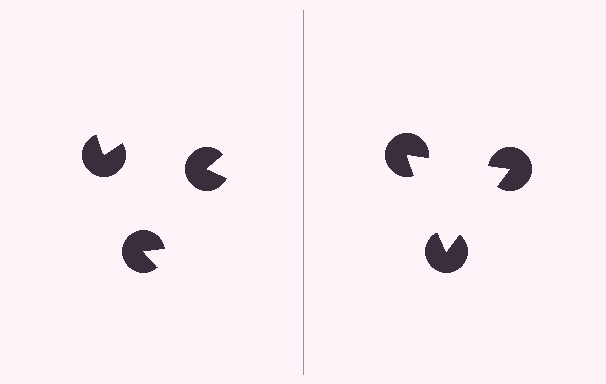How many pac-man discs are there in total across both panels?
6 — 3 on each side.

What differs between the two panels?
The pac-man discs are positioned identically on both sides; only the wedge orientations differ. On the right they align to a triangle; on the left they are misaligned.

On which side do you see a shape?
An illusory triangle appears on the right side. On the left side the wedge cuts are rotated, so no coherent shape forms.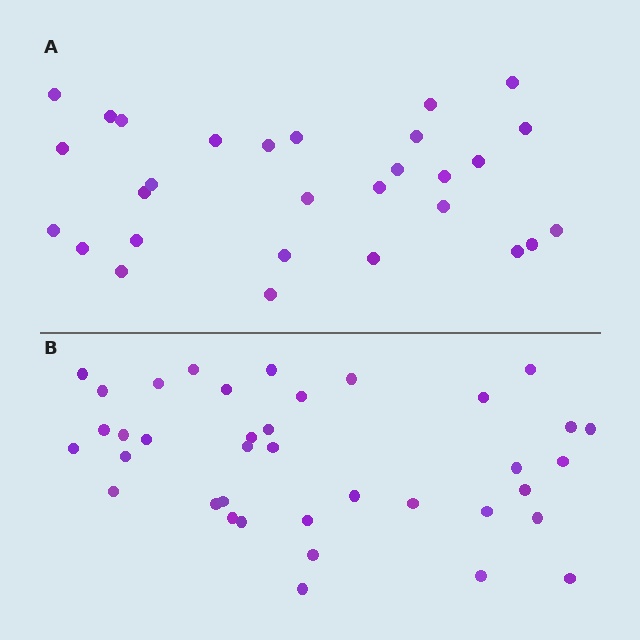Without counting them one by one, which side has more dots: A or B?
Region B (the bottom region) has more dots.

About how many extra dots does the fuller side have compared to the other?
Region B has roughly 8 or so more dots than region A.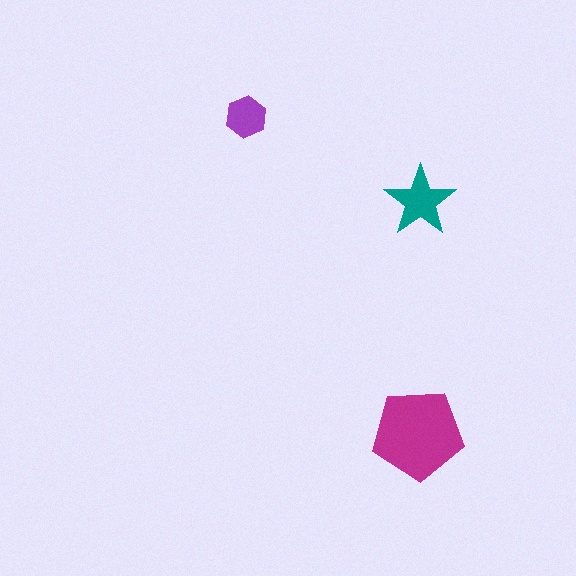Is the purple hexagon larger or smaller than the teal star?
Smaller.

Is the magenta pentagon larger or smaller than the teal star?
Larger.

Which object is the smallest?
The purple hexagon.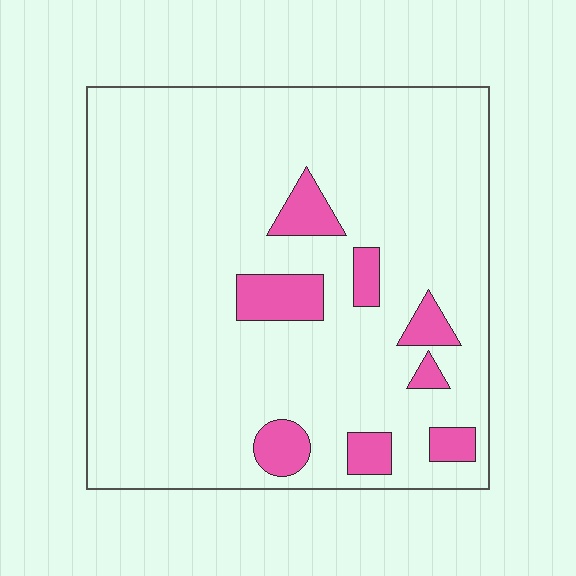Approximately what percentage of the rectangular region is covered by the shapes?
Approximately 10%.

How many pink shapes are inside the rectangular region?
8.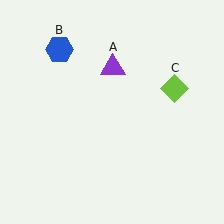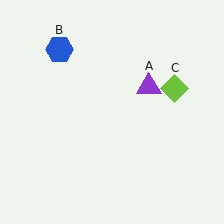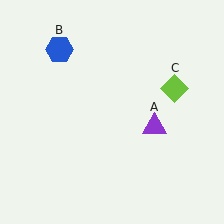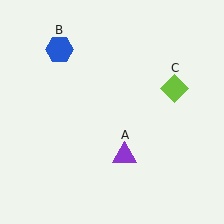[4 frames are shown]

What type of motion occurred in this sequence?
The purple triangle (object A) rotated clockwise around the center of the scene.